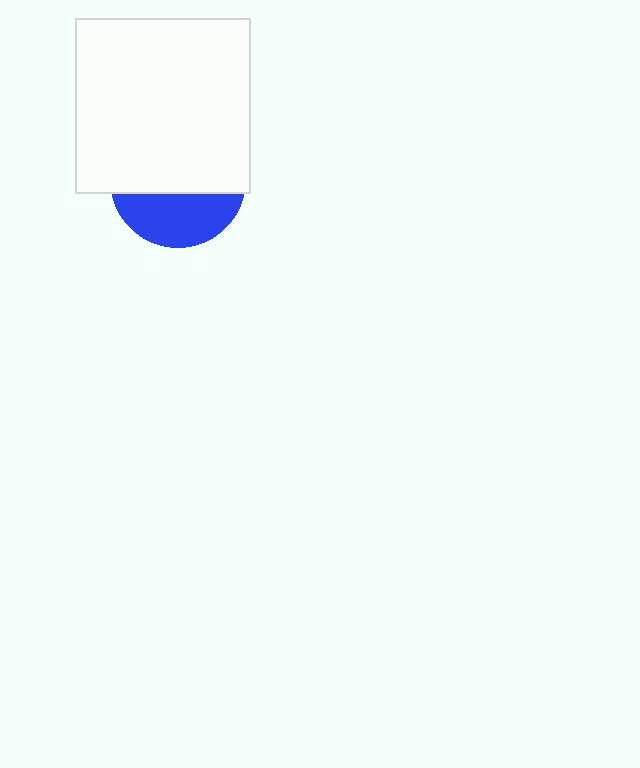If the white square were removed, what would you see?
You would see the complete blue circle.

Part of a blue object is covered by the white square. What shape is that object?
It is a circle.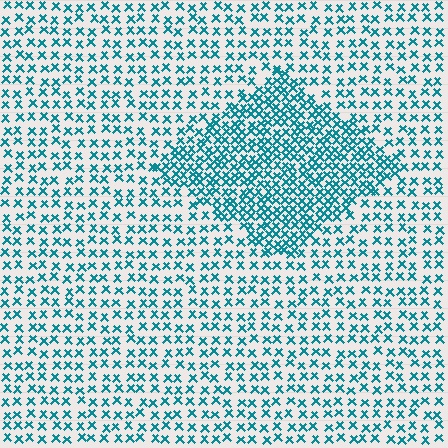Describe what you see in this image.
The image contains small teal elements arranged at two different densities. A diamond-shaped region is visible where the elements are more densely packed than the surrounding area.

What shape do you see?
I see a diamond.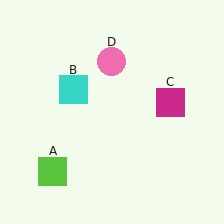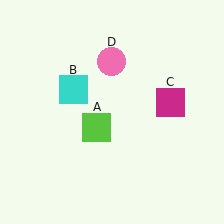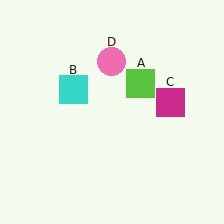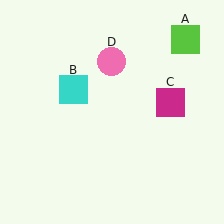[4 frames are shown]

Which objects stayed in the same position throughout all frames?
Cyan square (object B) and magenta square (object C) and pink circle (object D) remained stationary.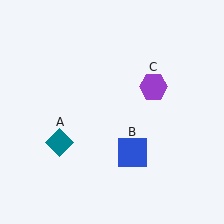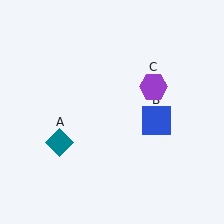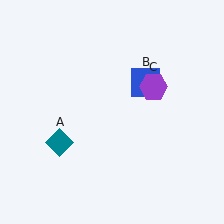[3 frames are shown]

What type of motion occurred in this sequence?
The blue square (object B) rotated counterclockwise around the center of the scene.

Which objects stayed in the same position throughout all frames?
Teal diamond (object A) and purple hexagon (object C) remained stationary.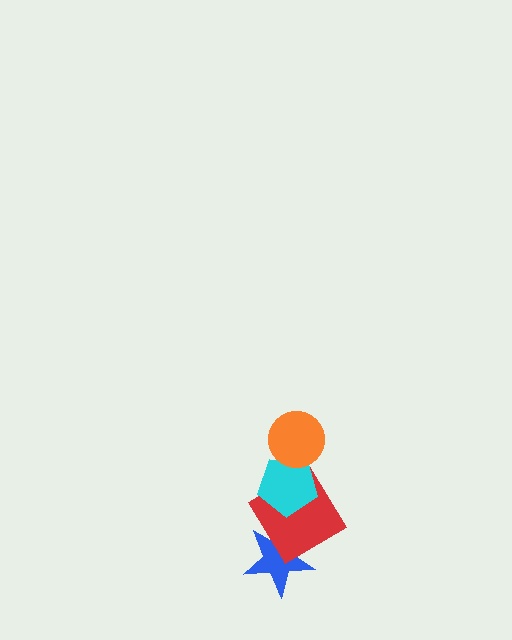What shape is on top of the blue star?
The red diamond is on top of the blue star.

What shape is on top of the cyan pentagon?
The orange circle is on top of the cyan pentagon.